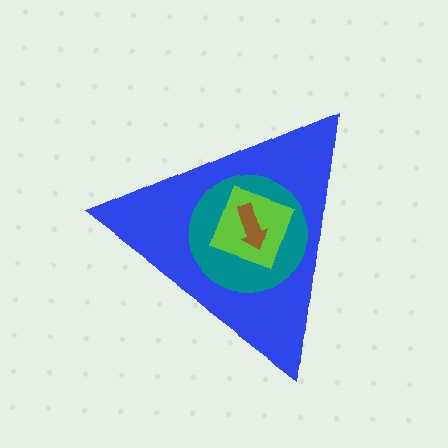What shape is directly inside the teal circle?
The lime square.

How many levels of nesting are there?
4.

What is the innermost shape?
The brown arrow.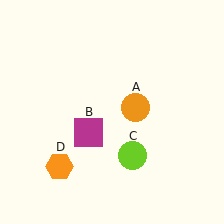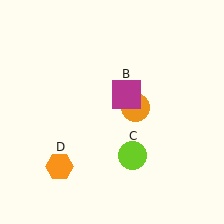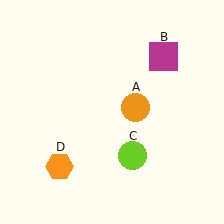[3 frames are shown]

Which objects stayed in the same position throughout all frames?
Orange circle (object A) and lime circle (object C) and orange hexagon (object D) remained stationary.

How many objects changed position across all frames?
1 object changed position: magenta square (object B).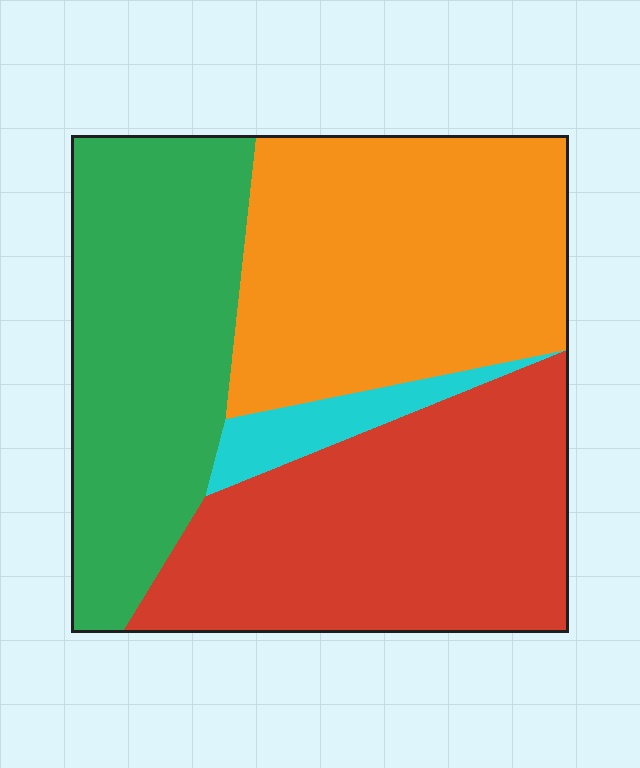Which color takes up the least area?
Cyan, at roughly 5%.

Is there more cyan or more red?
Red.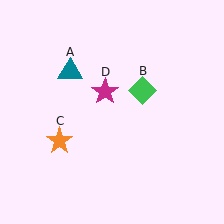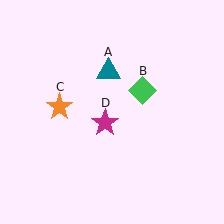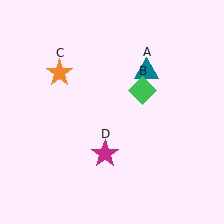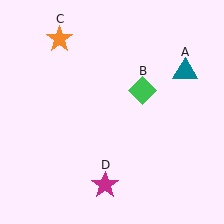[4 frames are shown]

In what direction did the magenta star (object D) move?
The magenta star (object D) moved down.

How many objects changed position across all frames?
3 objects changed position: teal triangle (object A), orange star (object C), magenta star (object D).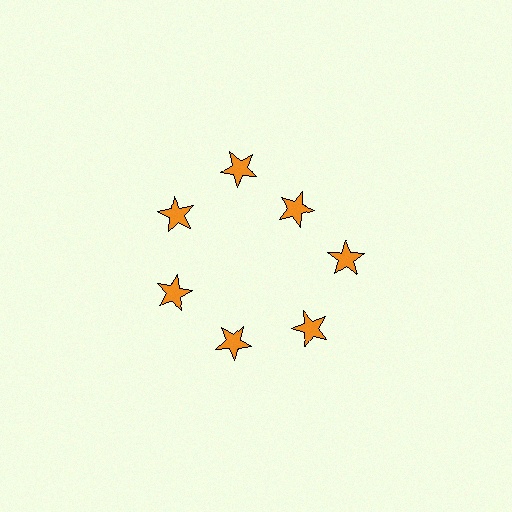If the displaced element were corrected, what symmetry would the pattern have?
It would have 7-fold rotational symmetry — the pattern would map onto itself every 51 degrees.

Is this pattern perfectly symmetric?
No. The 7 orange stars are arranged in a ring, but one element near the 1 o'clock position is pulled inward toward the center, breaking the 7-fold rotational symmetry.